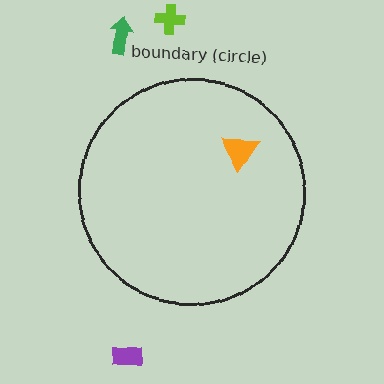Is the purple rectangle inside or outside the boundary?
Outside.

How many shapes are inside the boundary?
1 inside, 3 outside.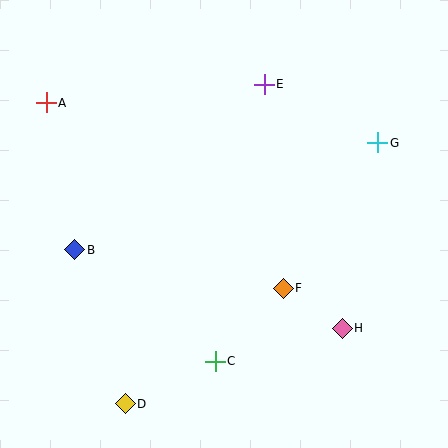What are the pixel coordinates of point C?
Point C is at (215, 361).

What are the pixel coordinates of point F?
Point F is at (283, 288).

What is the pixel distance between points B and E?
The distance between B and E is 252 pixels.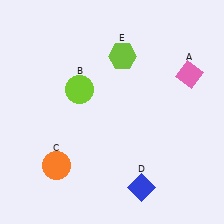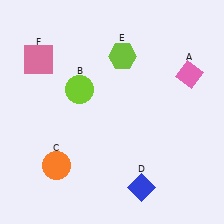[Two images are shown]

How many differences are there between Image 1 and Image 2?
There is 1 difference between the two images.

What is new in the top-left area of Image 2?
A pink square (F) was added in the top-left area of Image 2.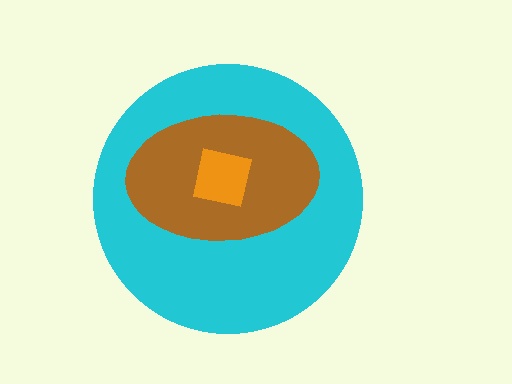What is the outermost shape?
The cyan circle.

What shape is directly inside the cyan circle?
The brown ellipse.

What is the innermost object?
The orange square.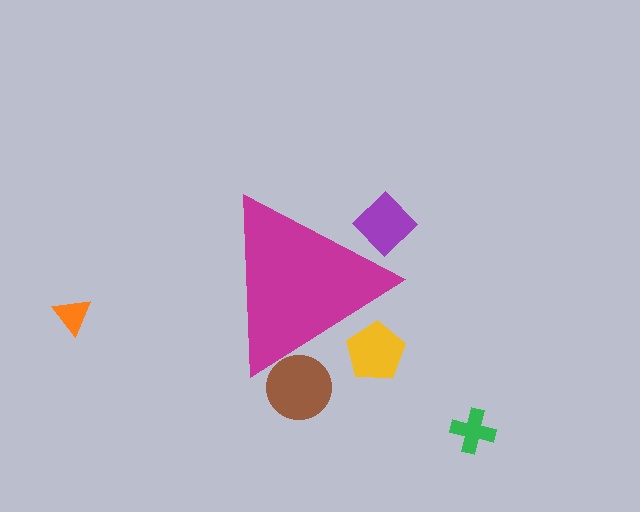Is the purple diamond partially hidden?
Yes, the purple diamond is partially hidden behind the magenta triangle.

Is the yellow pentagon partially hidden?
Yes, the yellow pentagon is partially hidden behind the magenta triangle.